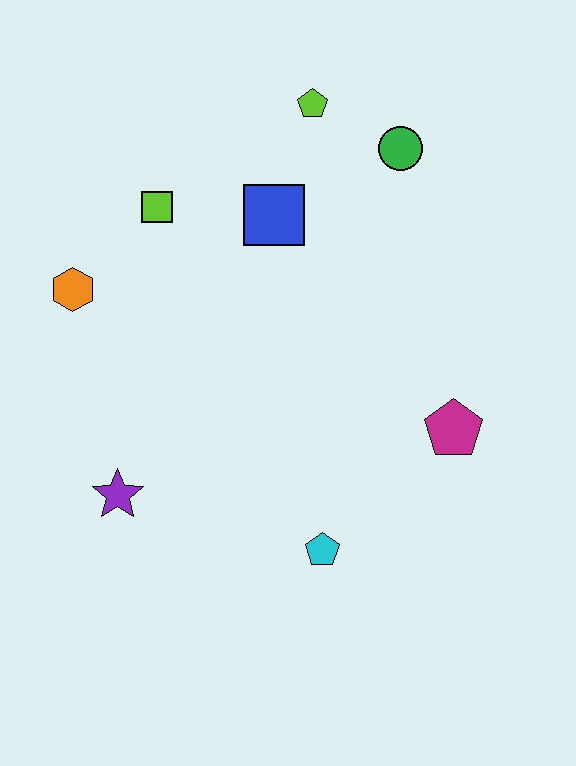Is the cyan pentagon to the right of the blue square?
Yes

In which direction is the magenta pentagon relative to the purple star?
The magenta pentagon is to the right of the purple star.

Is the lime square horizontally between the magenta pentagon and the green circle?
No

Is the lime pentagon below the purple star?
No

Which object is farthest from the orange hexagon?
The magenta pentagon is farthest from the orange hexagon.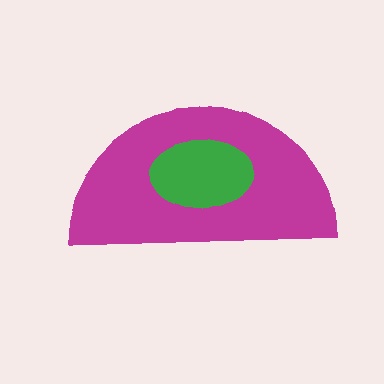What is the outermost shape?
The magenta semicircle.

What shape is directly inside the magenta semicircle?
The green ellipse.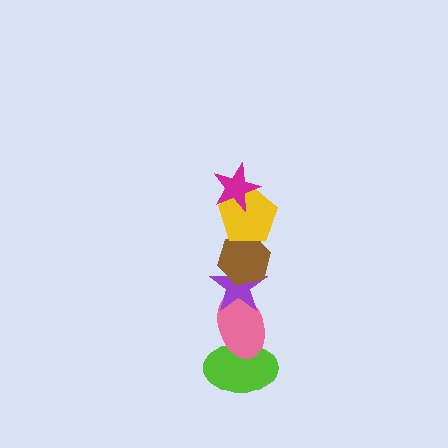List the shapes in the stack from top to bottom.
From top to bottom: the magenta star, the yellow pentagon, the brown hexagon, the purple star, the pink ellipse, the lime ellipse.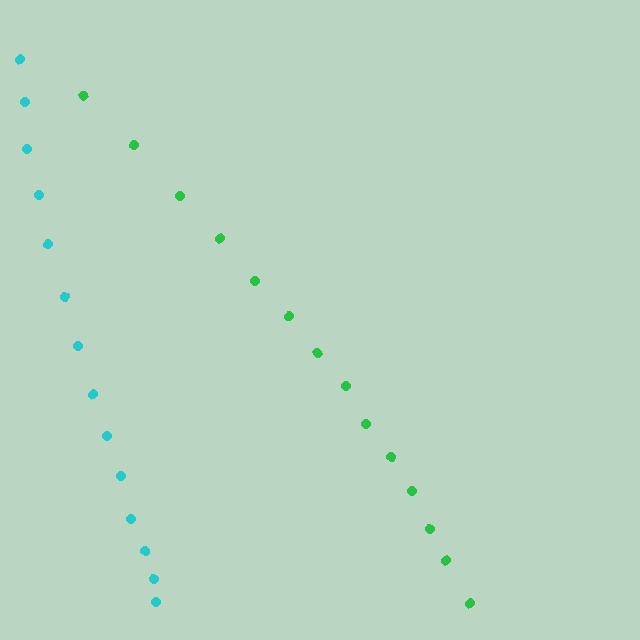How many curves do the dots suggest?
There are 2 distinct paths.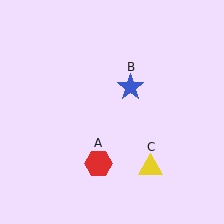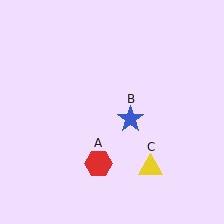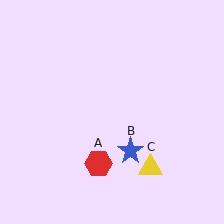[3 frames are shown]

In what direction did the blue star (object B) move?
The blue star (object B) moved down.